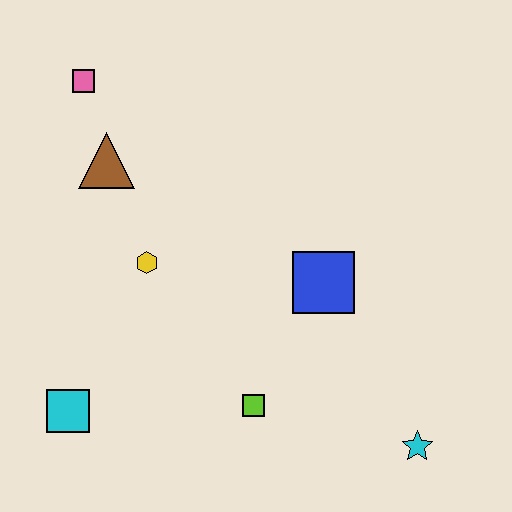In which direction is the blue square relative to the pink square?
The blue square is to the right of the pink square.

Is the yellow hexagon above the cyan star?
Yes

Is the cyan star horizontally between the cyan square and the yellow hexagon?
No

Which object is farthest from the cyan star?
The pink square is farthest from the cyan star.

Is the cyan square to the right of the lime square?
No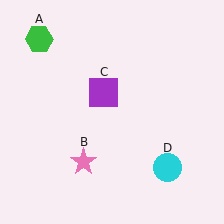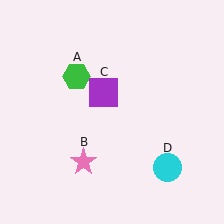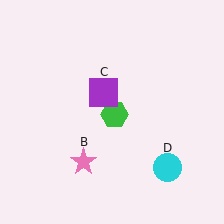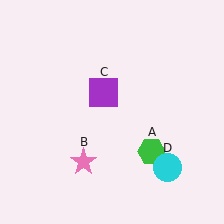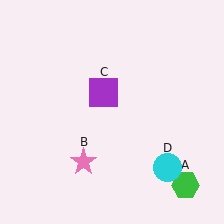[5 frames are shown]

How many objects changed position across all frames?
1 object changed position: green hexagon (object A).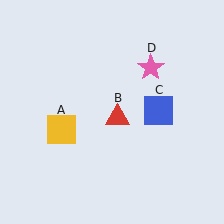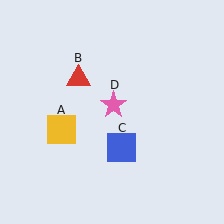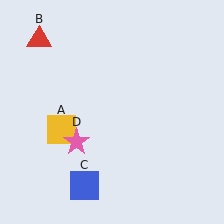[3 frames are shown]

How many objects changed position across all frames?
3 objects changed position: red triangle (object B), blue square (object C), pink star (object D).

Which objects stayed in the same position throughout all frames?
Yellow square (object A) remained stationary.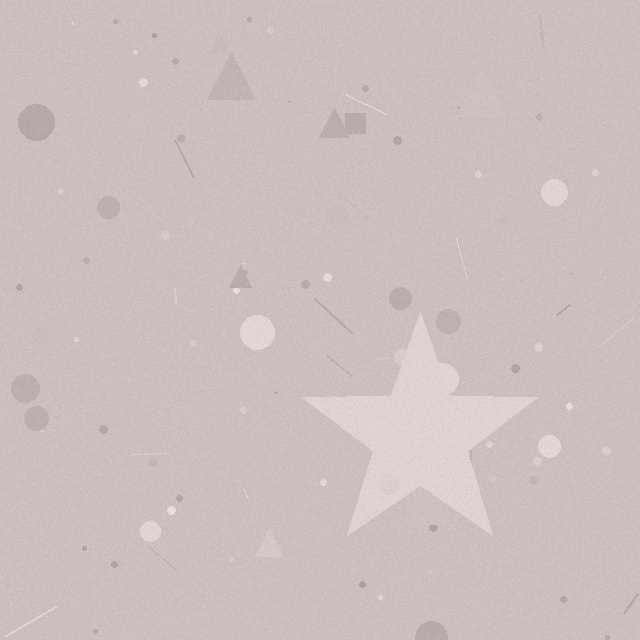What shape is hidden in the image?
A star is hidden in the image.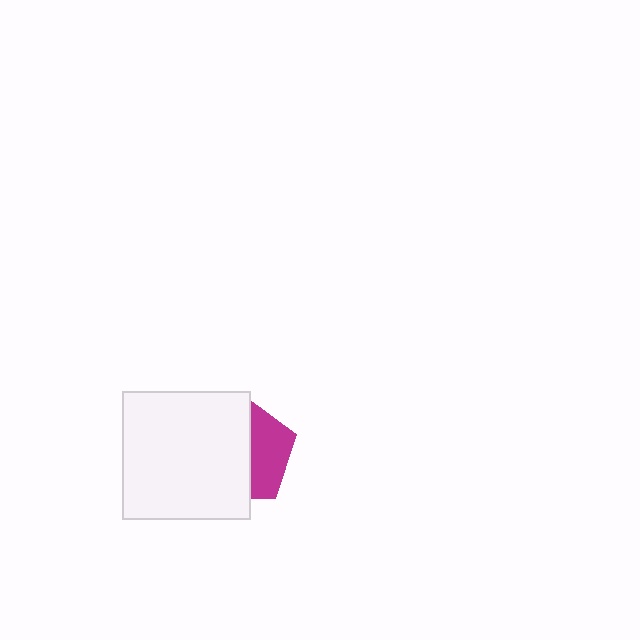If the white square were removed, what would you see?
You would see the complete magenta pentagon.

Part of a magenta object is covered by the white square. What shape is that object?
It is a pentagon.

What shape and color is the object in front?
The object in front is a white square.